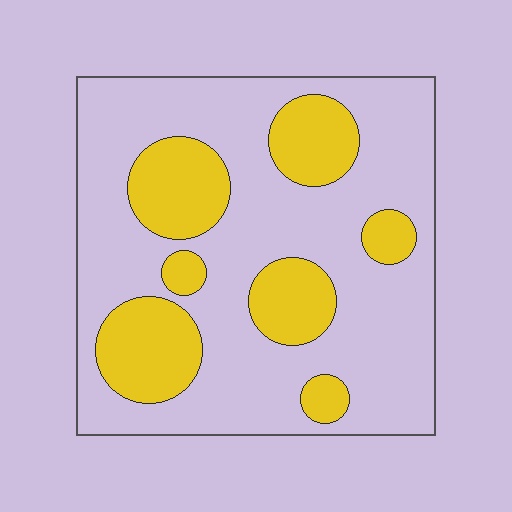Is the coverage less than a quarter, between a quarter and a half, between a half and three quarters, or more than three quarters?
Between a quarter and a half.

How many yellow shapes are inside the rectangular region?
7.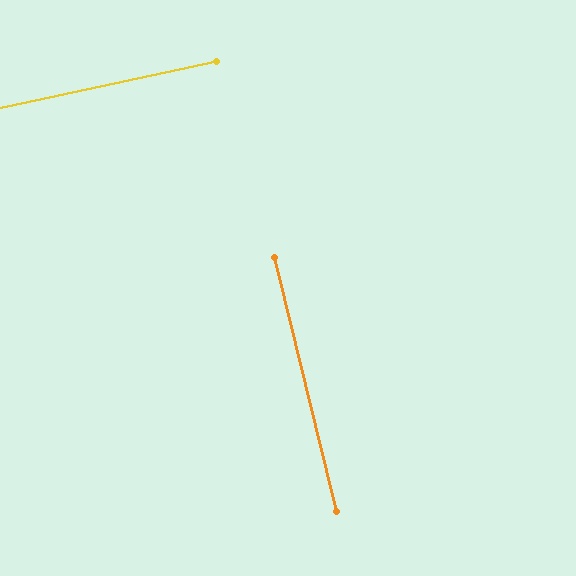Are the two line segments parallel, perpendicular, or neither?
Perpendicular — they meet at approximately 88°.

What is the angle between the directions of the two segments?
Approximately 88 degrees.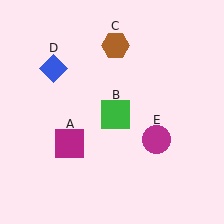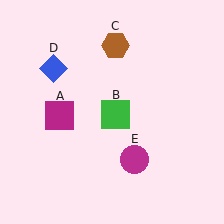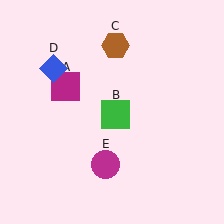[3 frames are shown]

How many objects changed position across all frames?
2 objects changed position: magenta square (object A), magenta circle (object E).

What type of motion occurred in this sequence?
The magenta square (object A), magenta circle (object E) rotated clockwise around the center of the scene.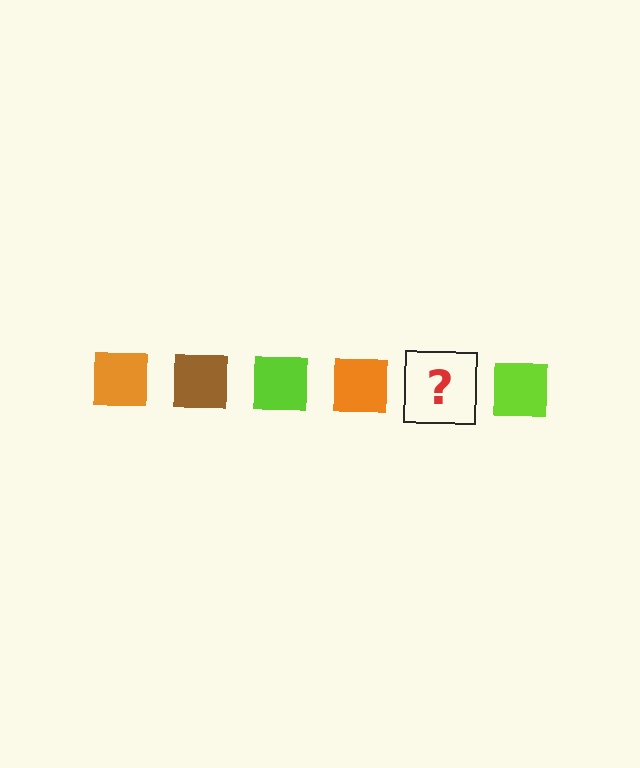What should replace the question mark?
The question mark should be replaced with a brown square.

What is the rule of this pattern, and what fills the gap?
The rule is that the pattern cycles through orange, brown, lime squares. The gap should be filled with a brown square.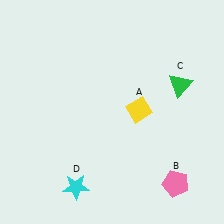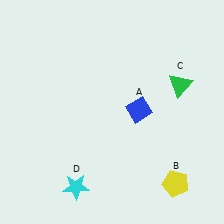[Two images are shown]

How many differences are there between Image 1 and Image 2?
There are 2 differences between the two images.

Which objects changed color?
A changed from yellow to blue. B changed from pink to yellow.